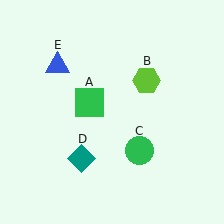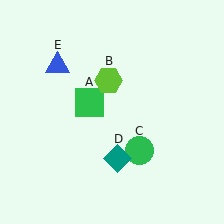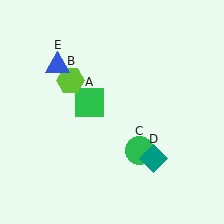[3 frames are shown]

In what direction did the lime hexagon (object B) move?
The lime hexagon (object B) moved left.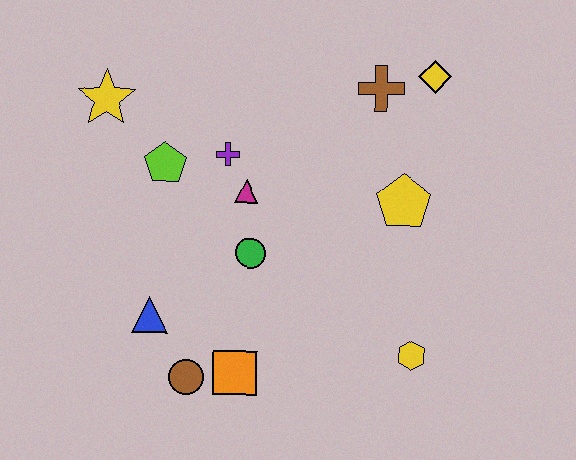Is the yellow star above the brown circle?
Yes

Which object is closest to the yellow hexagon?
The yellow pentagon is closest to the yellow hexagon.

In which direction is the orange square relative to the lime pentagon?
The orange square is below the lime pentagon.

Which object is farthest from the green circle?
The yellow diamond is farthest from the green circle.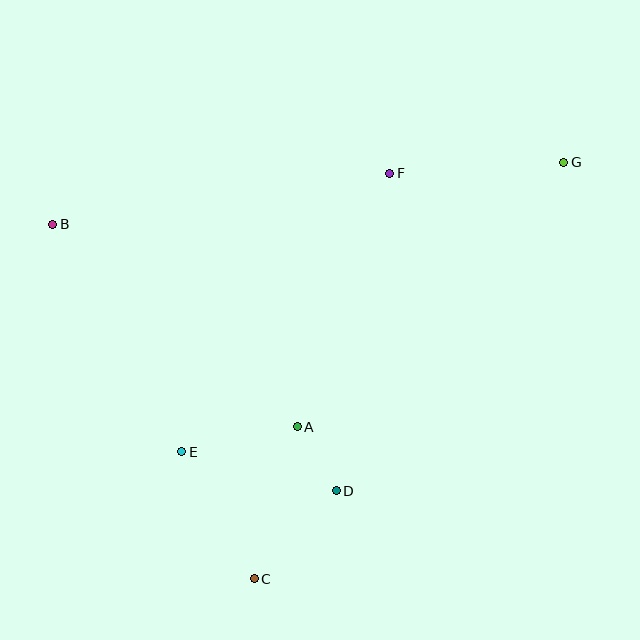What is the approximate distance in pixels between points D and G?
The distance between D and G is approximately 400 pixels.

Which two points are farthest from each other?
Points C and G are farthest from each other.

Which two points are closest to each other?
Points A and D are closest to each other.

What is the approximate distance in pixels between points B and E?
The distance between B and E is approximately 262 pixels.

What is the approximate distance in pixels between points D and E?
The distance between D and E is approximately 159 pixels.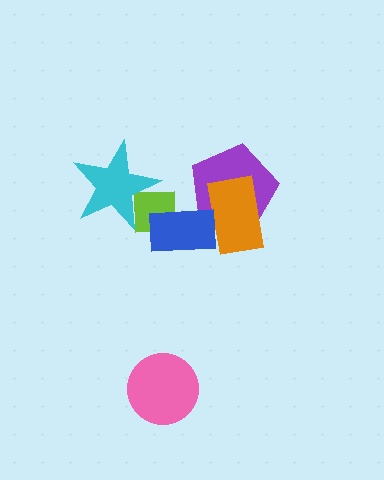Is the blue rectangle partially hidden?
No, no other shape covers it.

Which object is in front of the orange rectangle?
The blue rectangle is in front of the orange rectangle.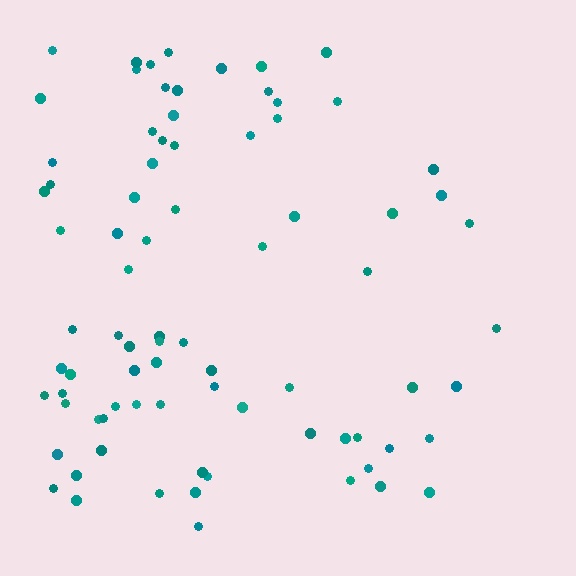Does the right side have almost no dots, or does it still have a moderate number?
Still a moderate number, just noticeably fewer than the left.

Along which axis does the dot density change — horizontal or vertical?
Horizontal.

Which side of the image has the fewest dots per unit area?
The right.